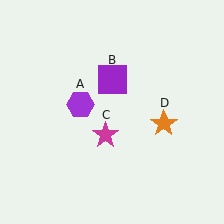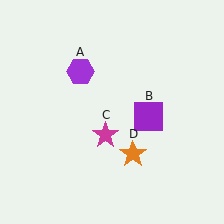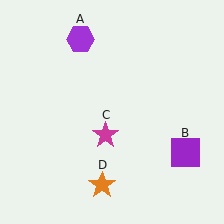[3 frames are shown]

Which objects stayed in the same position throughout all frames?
Magenta star (object C) remained stationary.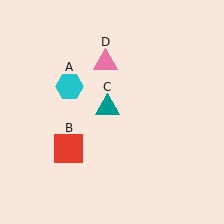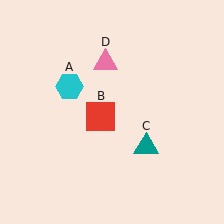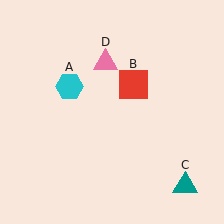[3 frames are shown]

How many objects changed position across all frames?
2 objects changed position: red square (object B), teal triangle (object C).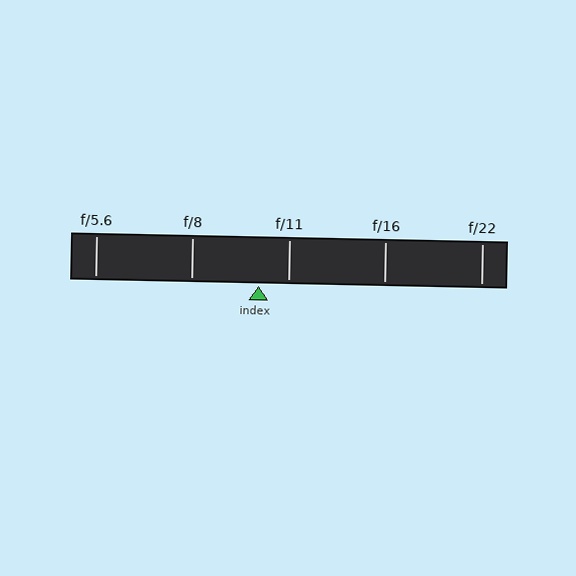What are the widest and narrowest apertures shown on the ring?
The widest aperture shown is f/5.6 and the narrowest is f/22.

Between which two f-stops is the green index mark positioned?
The index mark is between f/8 and f/11.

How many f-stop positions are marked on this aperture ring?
There are 5 f-stop positions marked.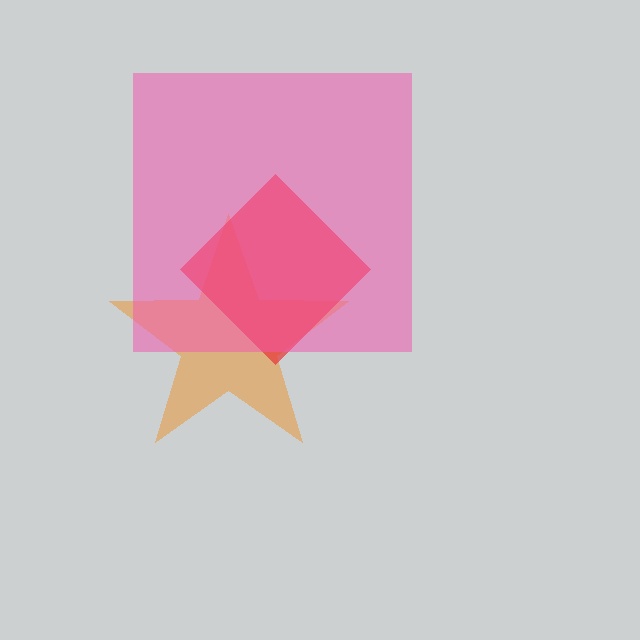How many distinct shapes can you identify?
There are 3 distinct shapes: an orange star, a red diamond, a pink square.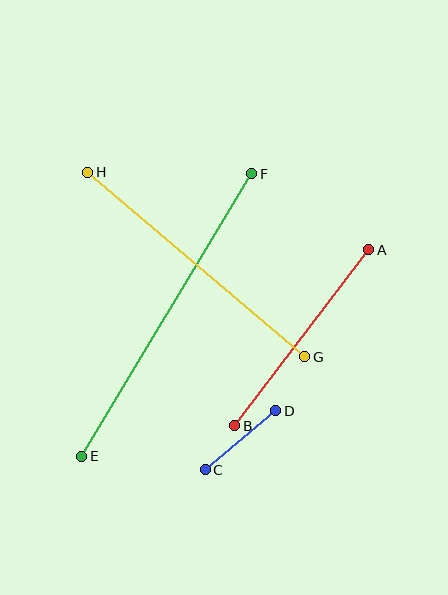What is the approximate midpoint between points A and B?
The midpoint is at approximately (302, 338) pixels.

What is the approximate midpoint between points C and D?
The midpoint is at approximately (240, 440) pixels.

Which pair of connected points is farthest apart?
Points E and F are farthest apart.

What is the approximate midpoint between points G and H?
The midpoint is at approximately (196, 265) pixels.